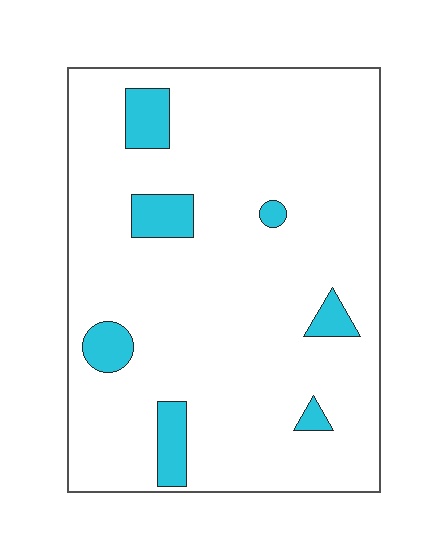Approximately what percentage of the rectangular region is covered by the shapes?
Approximately 10%.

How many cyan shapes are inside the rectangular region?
7.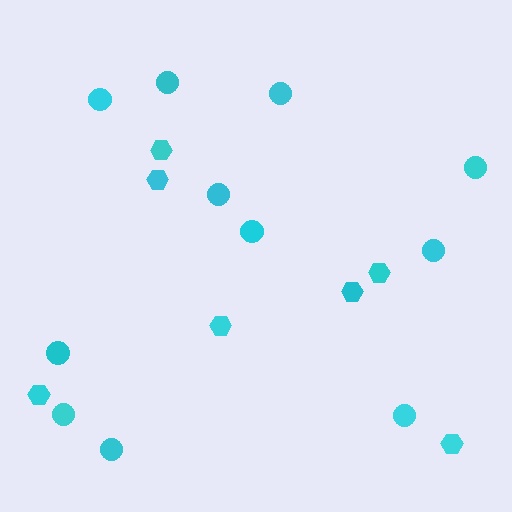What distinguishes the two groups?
There are 2 groups: one group of circles (11) and one group of hexagons (7).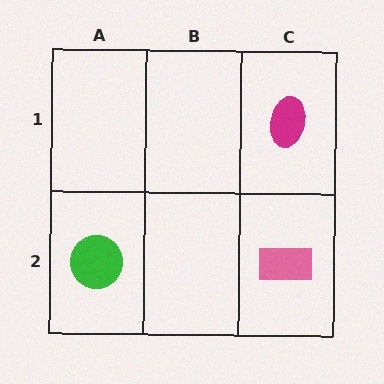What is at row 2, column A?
A green circle.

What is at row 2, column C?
A pink rectangle.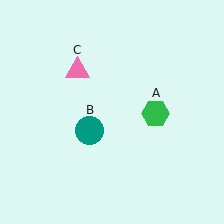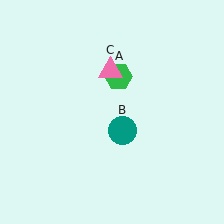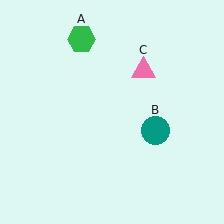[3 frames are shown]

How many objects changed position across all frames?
3 objects changed position: green hexagon (object A), teal circle (object B), pink triangle (object C).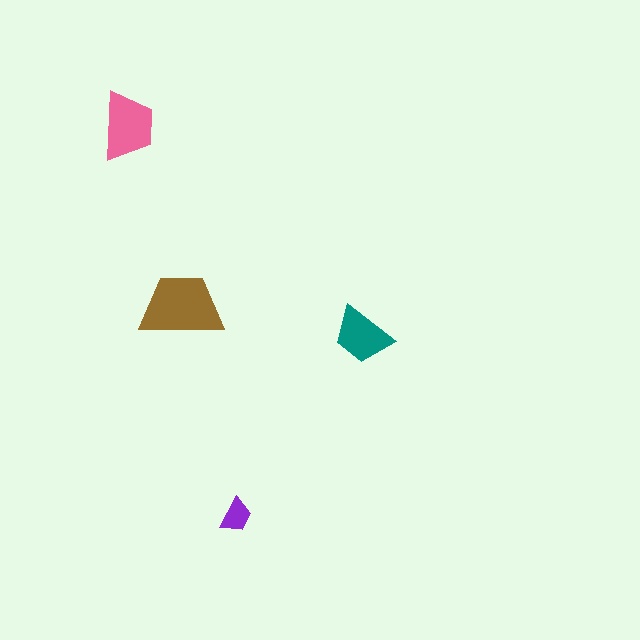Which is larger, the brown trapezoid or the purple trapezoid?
The brown one.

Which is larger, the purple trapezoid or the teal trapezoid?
The teal one.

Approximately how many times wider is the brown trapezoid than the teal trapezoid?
About 1.5 times wider.